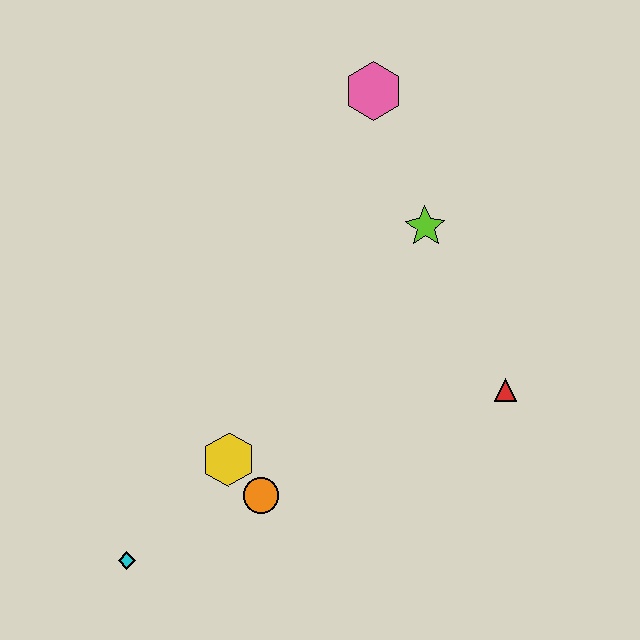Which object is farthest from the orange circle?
The pink hexagon is farthest from the orange circle.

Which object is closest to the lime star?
The pink hexagon is closest to the lime star.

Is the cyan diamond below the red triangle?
Yes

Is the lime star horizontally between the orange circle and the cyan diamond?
No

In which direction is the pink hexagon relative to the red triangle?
The pink hexagon is above the red triangle.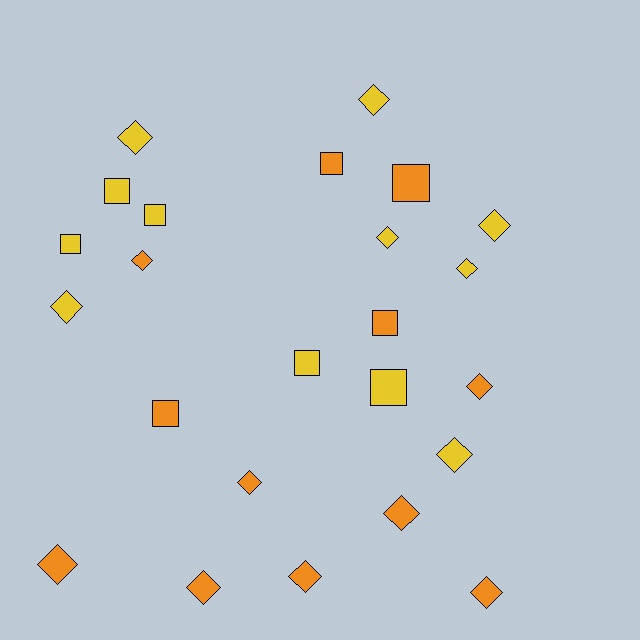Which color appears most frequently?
Yellow, with 12 objects.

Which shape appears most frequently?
Diamond, with 15 objects.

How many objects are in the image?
There are 24 objects.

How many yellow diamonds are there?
There are 7 yellow diamonds.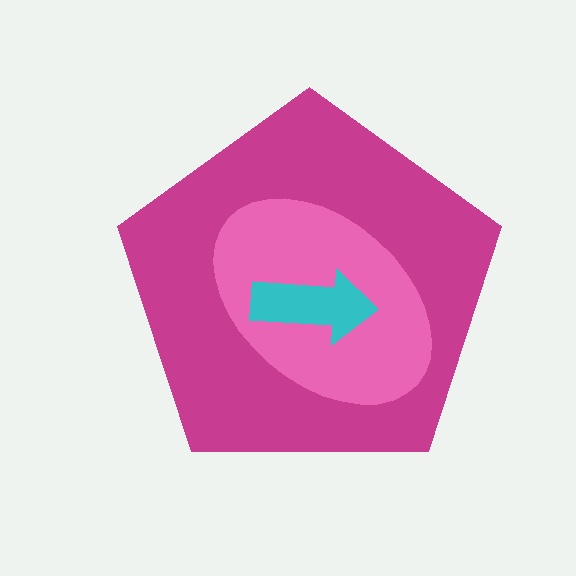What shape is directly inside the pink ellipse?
The cyan arrow.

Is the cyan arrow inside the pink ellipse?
Yes.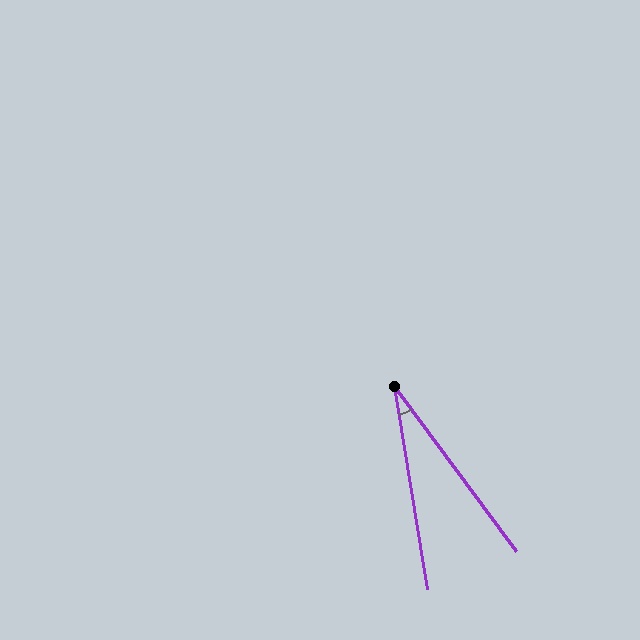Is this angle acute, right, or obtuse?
It is acute.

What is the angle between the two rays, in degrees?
Approximately 27 degrees.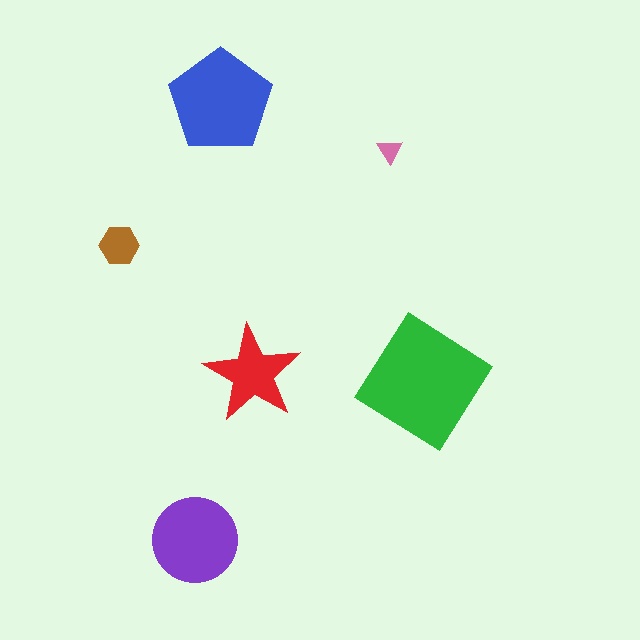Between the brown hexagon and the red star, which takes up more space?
The red star.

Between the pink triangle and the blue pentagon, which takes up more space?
The blue pentagon.